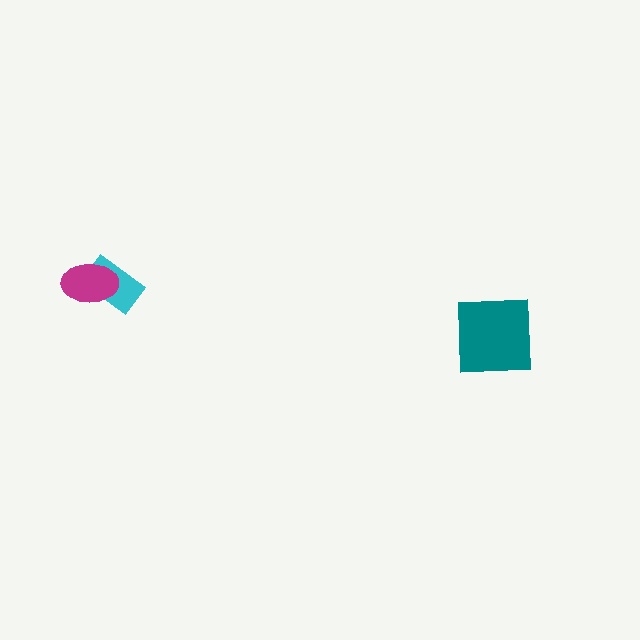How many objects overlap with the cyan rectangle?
1 object overlaps with the cyan rectangle.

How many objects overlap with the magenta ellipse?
1 object overlaps with the magenta ellipse.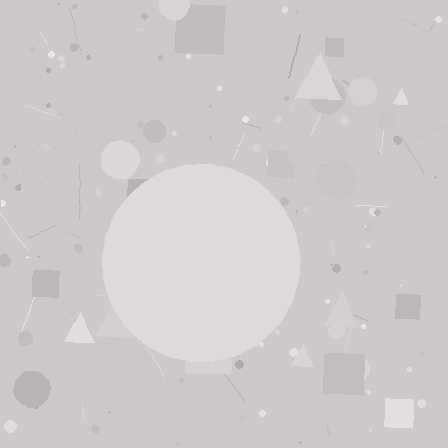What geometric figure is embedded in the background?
A circle is embedded in the background.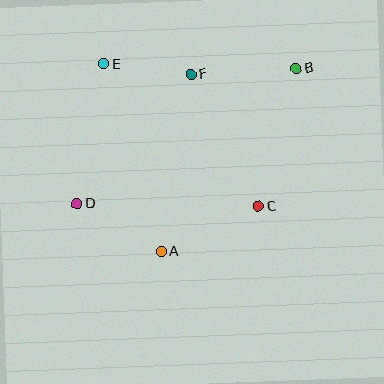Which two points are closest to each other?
Points E and F are closest to each other.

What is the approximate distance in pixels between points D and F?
The distance between D and F is approximately 172 pixels.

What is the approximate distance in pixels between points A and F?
The distance between A and F is approximately 180 pixels.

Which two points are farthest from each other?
Points B and D are farthest from each other.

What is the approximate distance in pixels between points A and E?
The distance between A and E is approximately 196 pixels.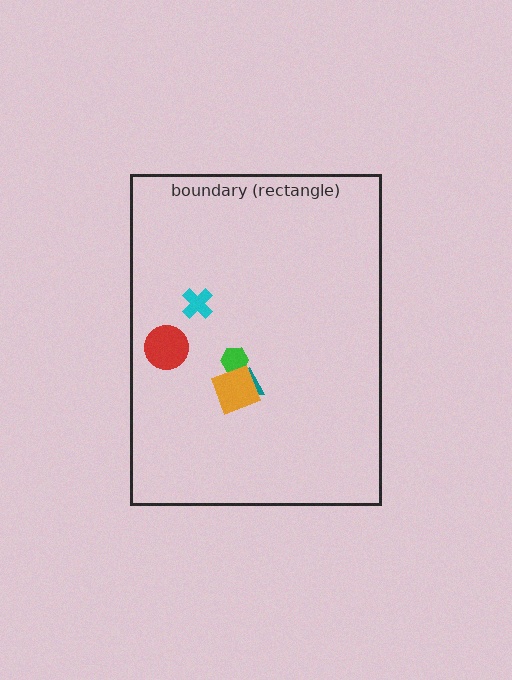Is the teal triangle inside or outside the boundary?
Inside.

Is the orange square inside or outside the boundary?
Inside.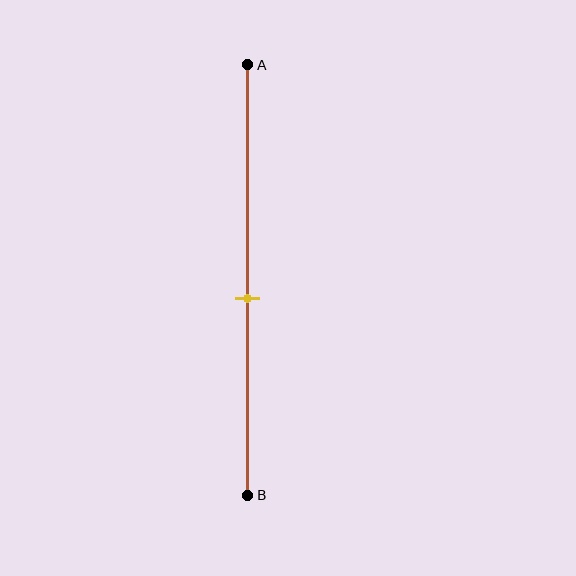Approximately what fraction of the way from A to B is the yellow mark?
The yellow mark is approximately 55% of the way from A to B.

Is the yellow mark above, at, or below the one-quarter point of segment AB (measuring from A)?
The yellow mark is below the one-quarter point of segment AB.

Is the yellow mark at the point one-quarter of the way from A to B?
No, the mark is at about 55% from A, not at the 25% one-quarter point.